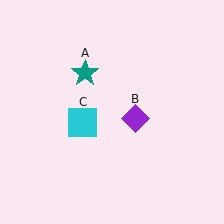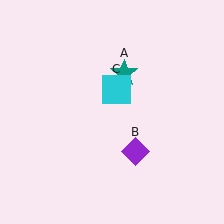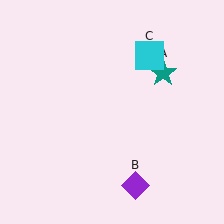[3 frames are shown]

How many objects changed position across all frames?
3 objects changed position: teal star (object A), purple diamond (object B), cyan square (object C).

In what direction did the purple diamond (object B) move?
The purple diamond (object B) moved down.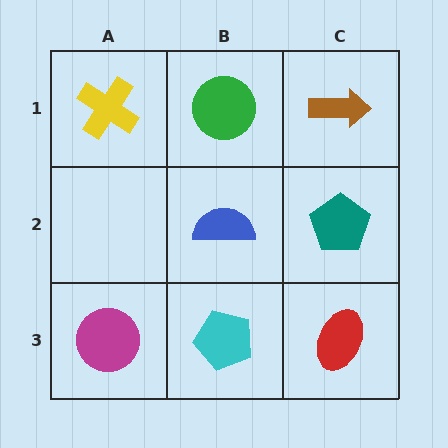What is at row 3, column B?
A cyan pentagon.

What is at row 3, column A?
A magenta circle.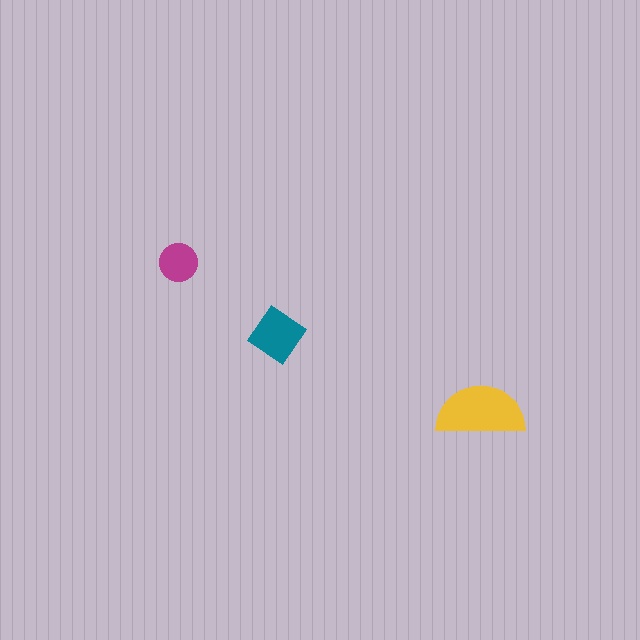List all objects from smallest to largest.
The magenta circle, the teal diamond, the yellow semicircle.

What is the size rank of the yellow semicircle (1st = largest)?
1st.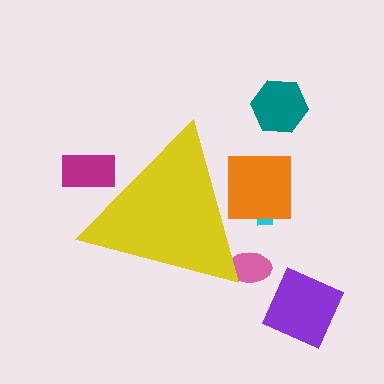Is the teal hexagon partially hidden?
No, the teal hexagon is fully visible.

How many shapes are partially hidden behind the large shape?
4 shapes are partially hidden.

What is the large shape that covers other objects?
A yellow triangle.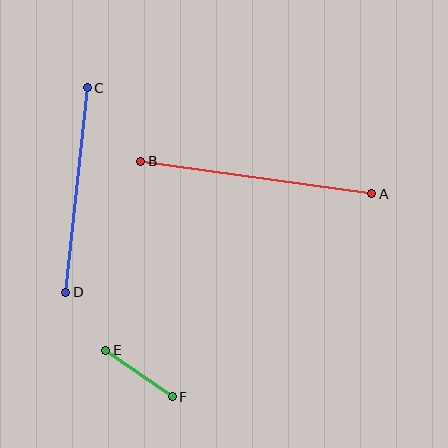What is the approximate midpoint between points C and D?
The midpoint is at approximately (76, 190) pixels.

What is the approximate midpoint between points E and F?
The midpoint is at approximately (139, 374) pixels.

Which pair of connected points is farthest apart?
Points A and B are farthest apart.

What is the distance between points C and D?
The distance is approximately 206 pixels.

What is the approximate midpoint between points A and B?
The midpoint is at approximately (256, 178) pixels.